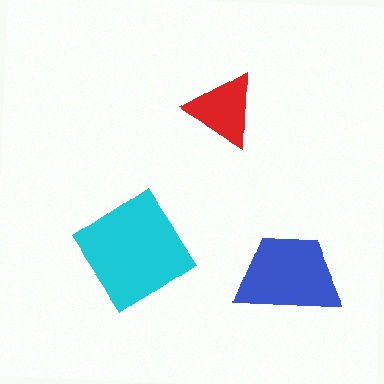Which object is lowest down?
The blue trapezoid is bottommost.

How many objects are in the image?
There are 3 objects in the image.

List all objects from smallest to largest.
The red triangle, the blue trapezoid, the cyan diamond.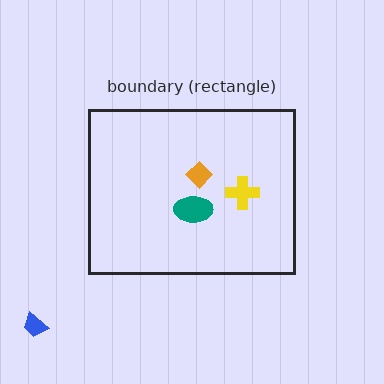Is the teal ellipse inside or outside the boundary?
Inside.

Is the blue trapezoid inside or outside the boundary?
Outside.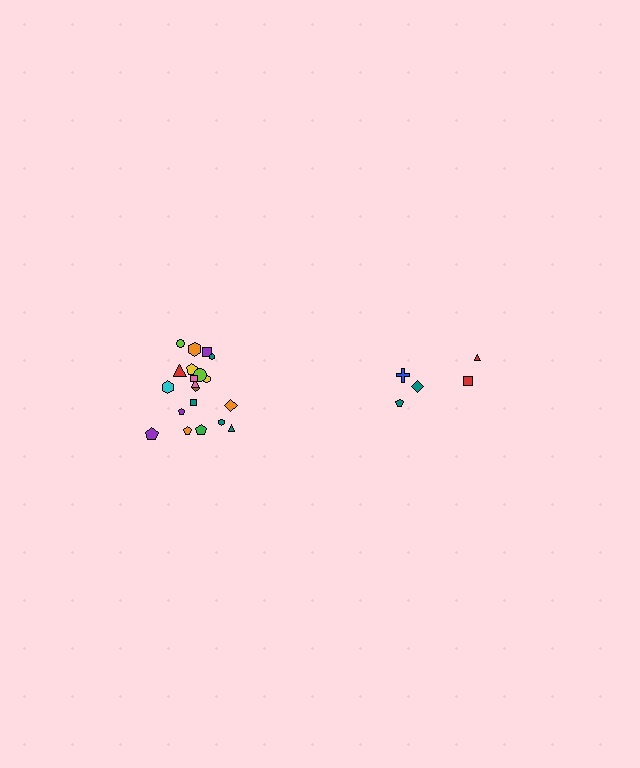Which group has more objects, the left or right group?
The left group.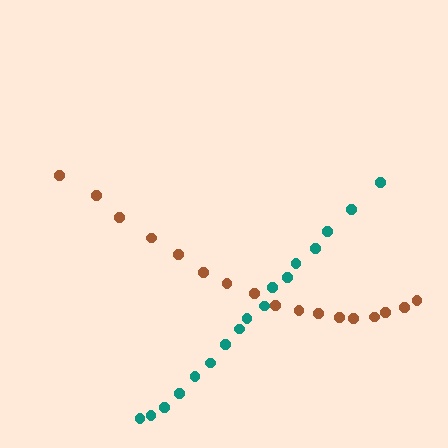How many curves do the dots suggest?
There are 2 distinct paths.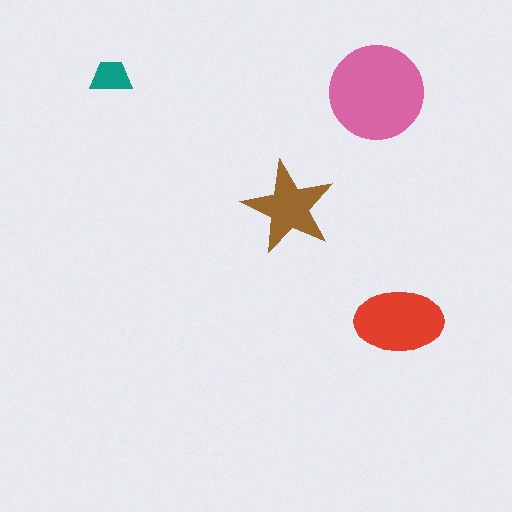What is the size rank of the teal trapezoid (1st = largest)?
4th.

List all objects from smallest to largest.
The teal trapezoid, the brown star, the red ellipse, the pink circle.